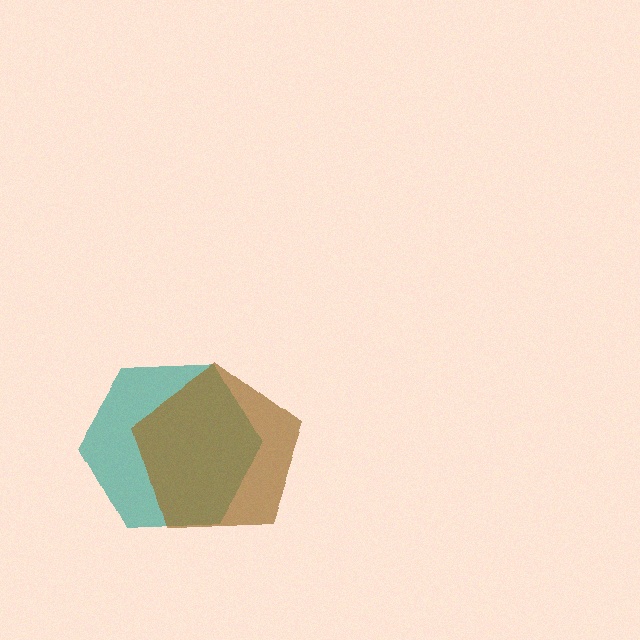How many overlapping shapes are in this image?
There are 2 overlapping shapes in the image.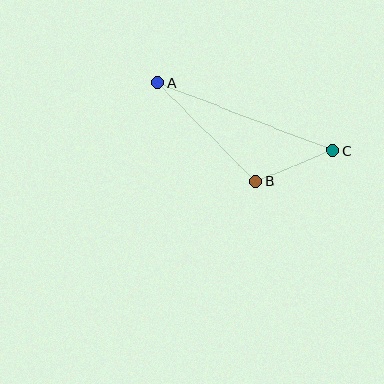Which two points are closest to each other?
Points B and C are closest to each other.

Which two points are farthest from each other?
Points A and C are farthest from each other.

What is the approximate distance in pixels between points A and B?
The distance between A and B is approximately 140 pixels.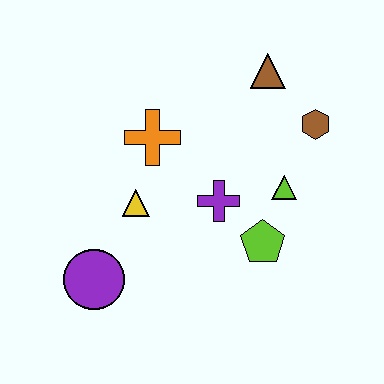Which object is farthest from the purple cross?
The purple circle is farthest from the purple cross.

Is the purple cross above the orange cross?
No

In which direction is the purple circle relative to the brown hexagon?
The purple circle is to the left of the brown hexagon.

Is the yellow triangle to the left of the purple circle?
No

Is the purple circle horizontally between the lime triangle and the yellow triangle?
No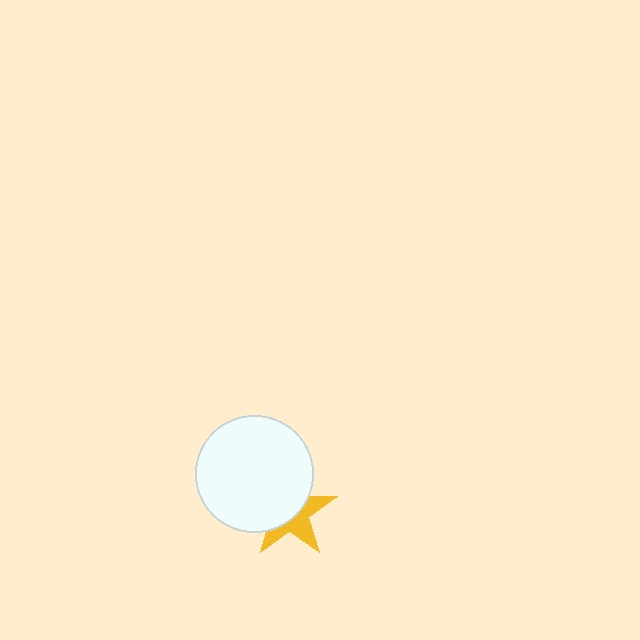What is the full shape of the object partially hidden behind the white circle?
The partially hidden object is a yellow star.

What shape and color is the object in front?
The object in front is a white circle.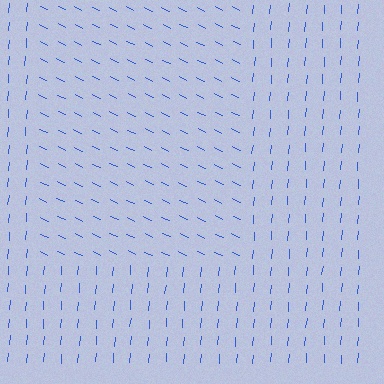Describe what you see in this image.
The image is filled with small blue line segments. A rectangle region in the image has lines oriented differently from the surrounding lines, creating a visible texture boundary.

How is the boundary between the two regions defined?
The boundary is defined purely by a change in line orientation (approximately 69 degrees difference). All lines are the same color and thickness.